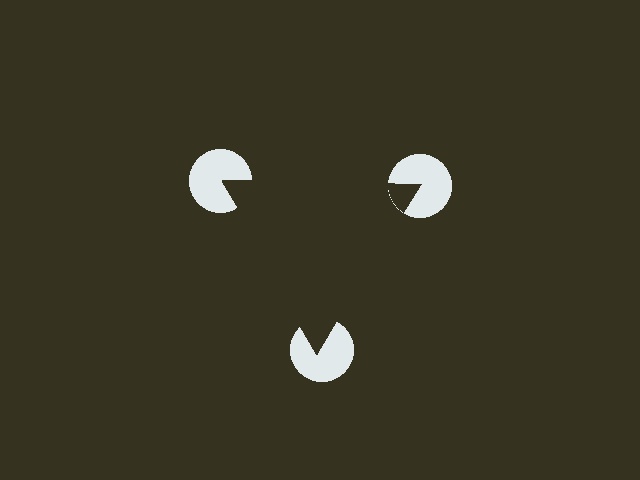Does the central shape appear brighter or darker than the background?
It typically appears slightly darker than the background, even though no actual brightness change is drawn.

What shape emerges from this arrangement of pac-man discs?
An illusory triangle — its edges are inferred from the aligned wedge cuts in the pac-man discs, not physically drawn.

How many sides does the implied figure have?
3 sides.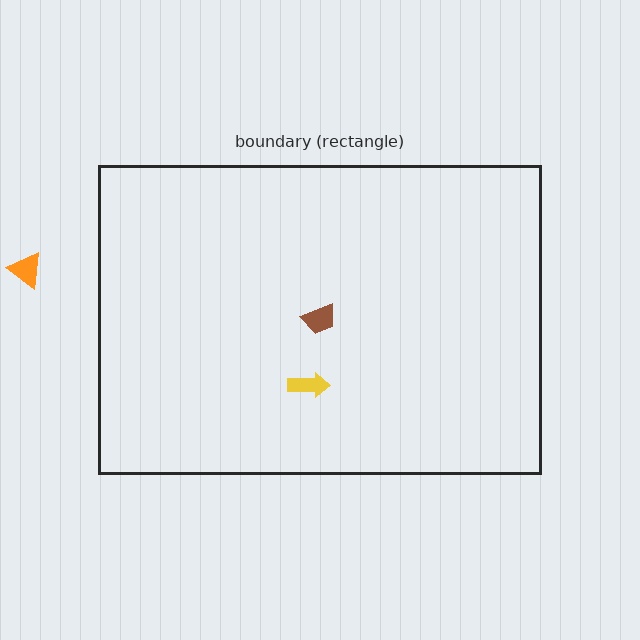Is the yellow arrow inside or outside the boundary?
Inside.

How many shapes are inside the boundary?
2 inside, 1 outside.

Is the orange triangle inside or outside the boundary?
Outside.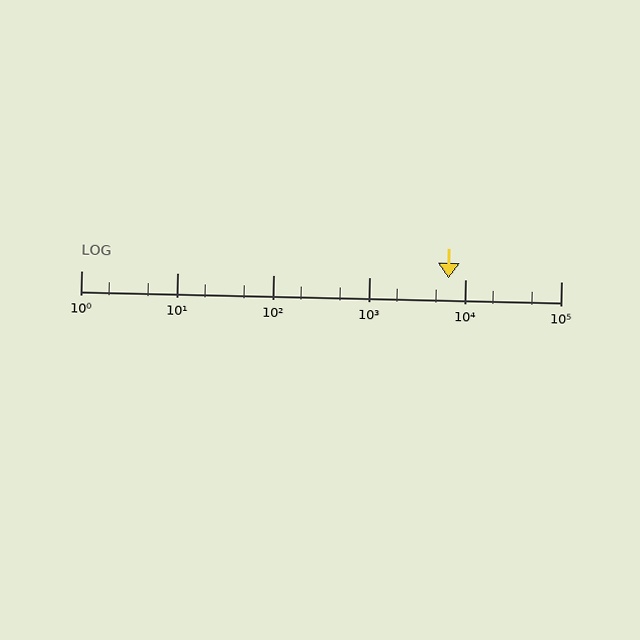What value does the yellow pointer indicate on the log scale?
The pointer indicates approximately 6800.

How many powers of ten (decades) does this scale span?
The scale spans 5 decades, from 1 to 100000.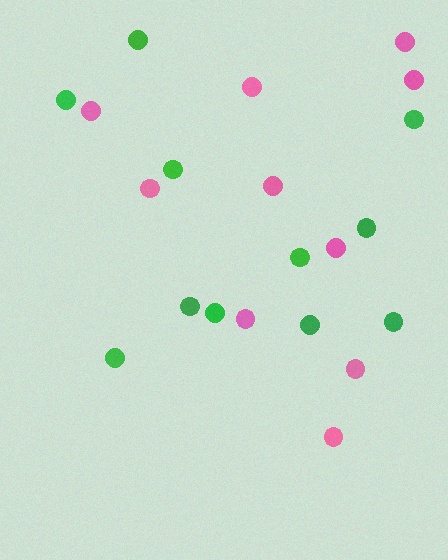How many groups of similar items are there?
There are 2 groups: one group of pink circles (10) and one group of green circles (11).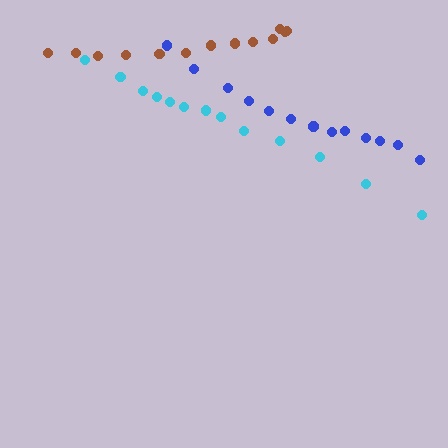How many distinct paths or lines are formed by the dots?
There are 3 distinct paths.